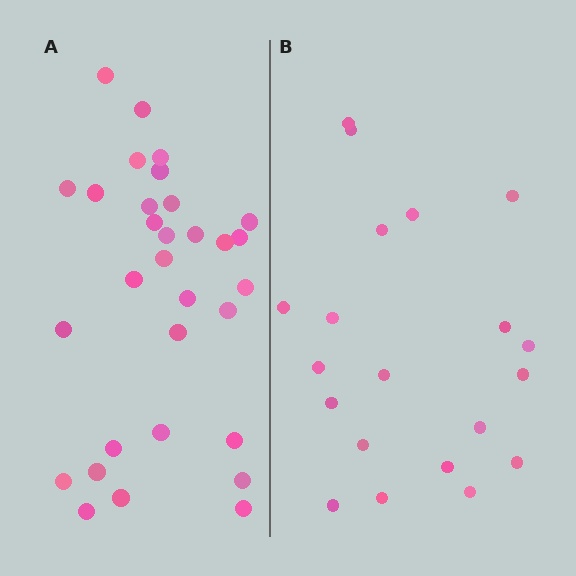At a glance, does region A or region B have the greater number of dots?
Region A (the left region) has more dots.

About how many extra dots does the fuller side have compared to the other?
Region A has roughly 12 or so more dots than region B.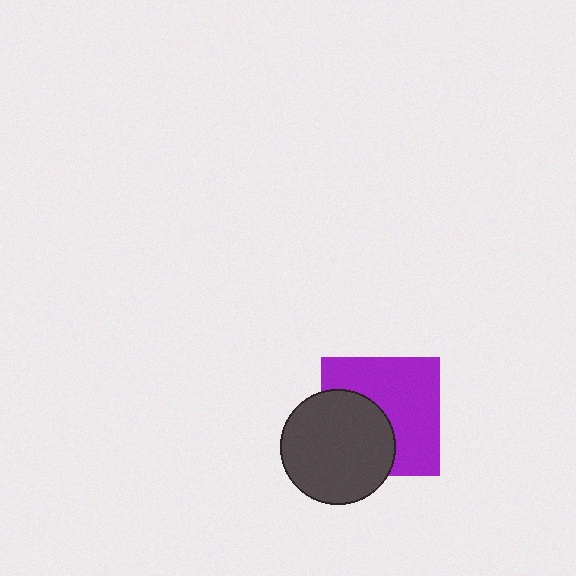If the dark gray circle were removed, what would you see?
You would see the complete purple square.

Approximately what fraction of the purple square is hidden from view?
Roughly 40% of the purple square is hidden behind the dark gray circle.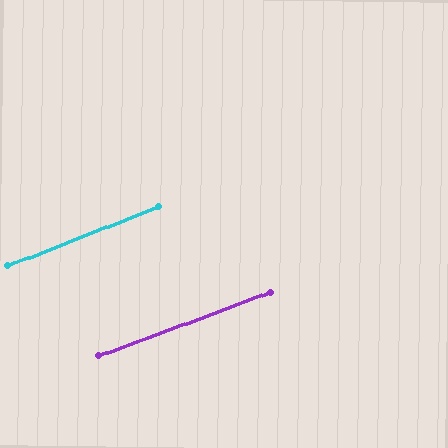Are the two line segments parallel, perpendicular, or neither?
Parallel — their directions differ by only 1.1°.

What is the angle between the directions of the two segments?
Approximately 1 degree.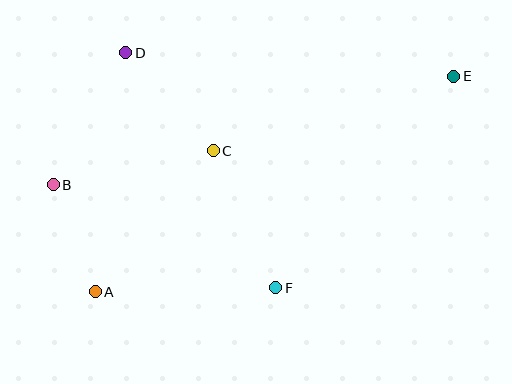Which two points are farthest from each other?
Points A and E are farthest from each other.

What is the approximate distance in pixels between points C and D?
The distance between C and D is approximately 132 pixels.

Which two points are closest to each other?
Points A and B are closest to each other.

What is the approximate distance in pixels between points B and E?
The distance between B and E is approximately 415 pixels.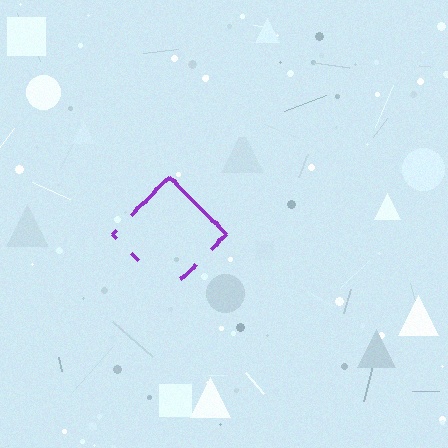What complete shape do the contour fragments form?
The contour fragments form a diamond.